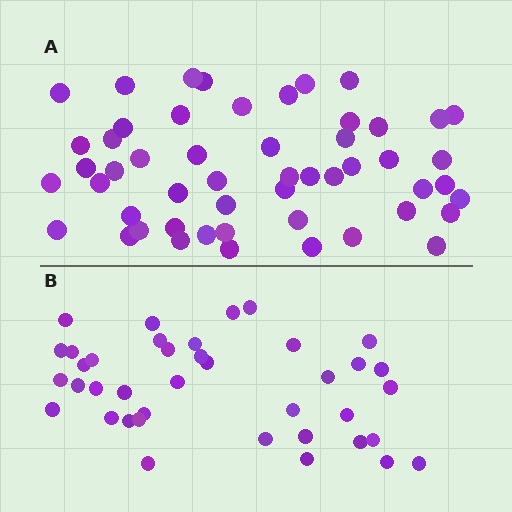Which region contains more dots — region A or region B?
Region A (the top region) has more dots.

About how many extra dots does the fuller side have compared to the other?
Region A has approximately 15 more dots than region B.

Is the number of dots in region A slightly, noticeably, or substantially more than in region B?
Region A has noticeably more, but not dramatically so. The ratio is roughly 1.3 to 1.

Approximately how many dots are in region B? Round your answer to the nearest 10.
About 40 dots. (The exact count is 39, which rounds to 40.)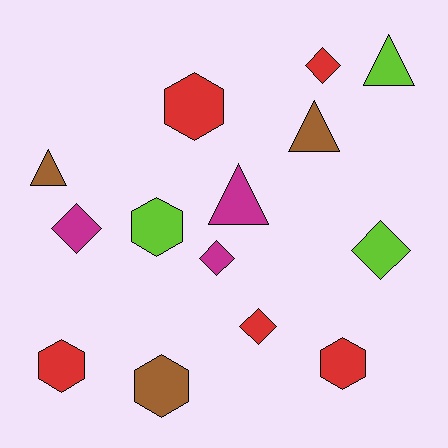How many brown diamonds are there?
There are no brown diamonds.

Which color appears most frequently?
Red, with 5 objects.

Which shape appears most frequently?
Hexagon, with 5 objects.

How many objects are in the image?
There are 14 objects.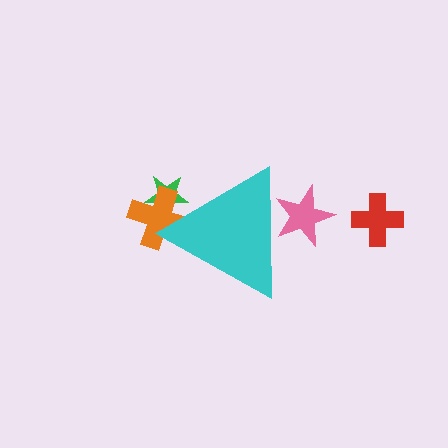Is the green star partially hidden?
Yes, the green star is partially hidden behind the cyan triangle.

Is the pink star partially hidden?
Yes, the pink star is partially hidden behind the cyan triangle.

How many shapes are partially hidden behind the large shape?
3 shapes are partially hidden.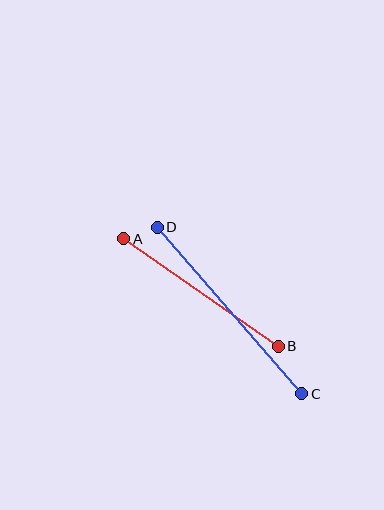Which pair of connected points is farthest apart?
Points C and D are farthest apart.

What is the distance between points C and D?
The distance is approximately 220 pixels.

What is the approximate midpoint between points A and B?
The midpoint is at approximately (201, 293) pixels.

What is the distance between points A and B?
The distance is approximately 188 pixels.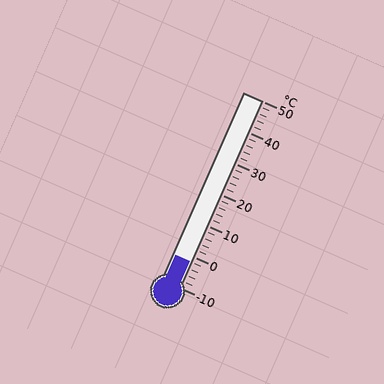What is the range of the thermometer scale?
The thermometer scale ranges from -10°C to 50°C.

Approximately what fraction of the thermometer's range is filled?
The thermometer is filled to approximately 15% of its range.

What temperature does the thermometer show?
The thermometer shows approximately -2°C.